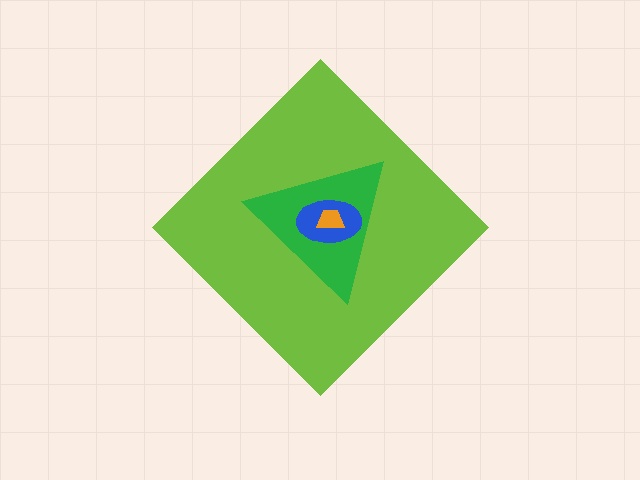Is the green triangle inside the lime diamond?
Yes.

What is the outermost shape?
The lime diamond.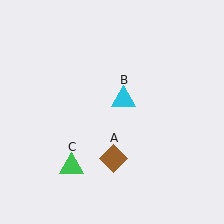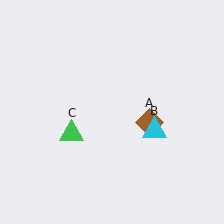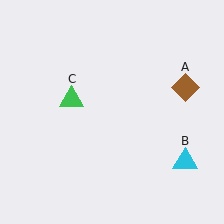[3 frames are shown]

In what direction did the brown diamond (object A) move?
The brown diamond (object A) moved up and to the right.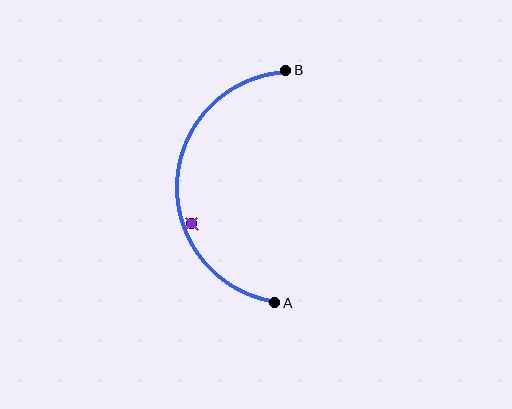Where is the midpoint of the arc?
The arc midpoint is the point on the curve farthest from the straight line joining A and B. It sits to the left of that line.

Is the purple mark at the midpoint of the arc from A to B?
No — the purple mark does not lie on the arc at all. It sits slightly inside the curve.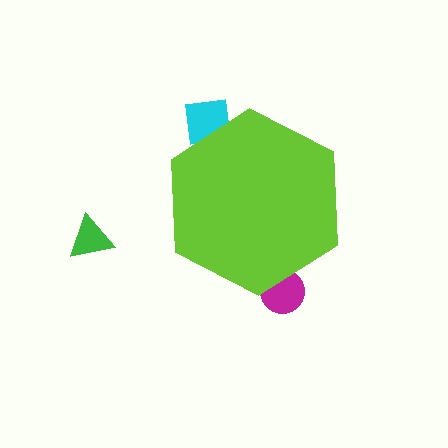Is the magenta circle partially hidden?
Yes, the magenta circle is partially hidden behind the lime hexagon.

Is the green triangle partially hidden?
No, the green triangle is fully visible.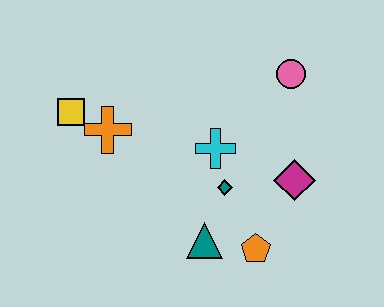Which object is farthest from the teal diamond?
The yellow square is farthest from the teal diamond.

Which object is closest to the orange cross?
The yellow square is closest to the orange cross.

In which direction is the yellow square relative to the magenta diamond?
The yellow square is to the left of the magenta diamond.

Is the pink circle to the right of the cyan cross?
Yes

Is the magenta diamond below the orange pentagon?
No